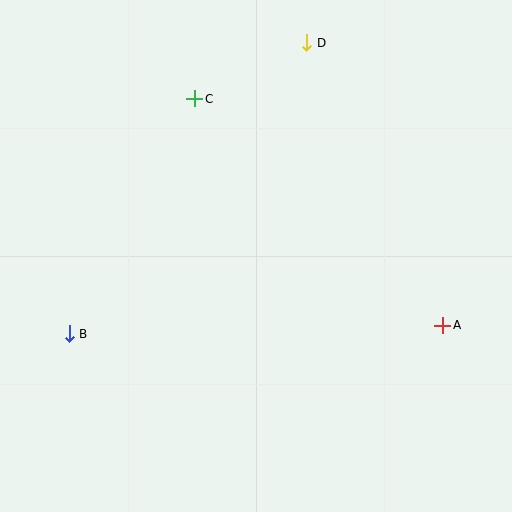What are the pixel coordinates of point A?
Point A is at (443, 325).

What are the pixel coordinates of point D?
Point D is at (307, 43).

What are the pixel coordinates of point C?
Point C is at (195, 99).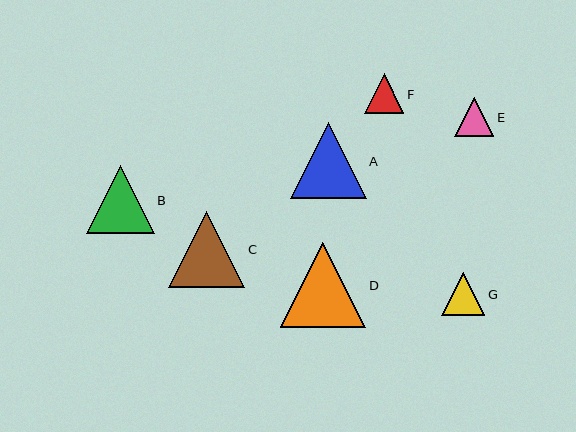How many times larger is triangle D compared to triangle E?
Triangle D is approximately 2.2 times the size of triangle E.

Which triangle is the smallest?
Triangle E is the smallest with a size of approximately 39 pixels.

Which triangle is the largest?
Triangle D is the largest with a size of approximately 86 pixels.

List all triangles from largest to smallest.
From largest to smallest: D, C, A, B, G, F, E.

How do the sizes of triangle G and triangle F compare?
Triangle G and triangle F are approximately the same size.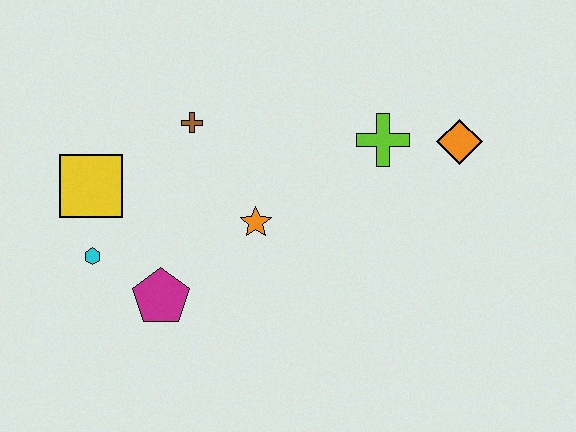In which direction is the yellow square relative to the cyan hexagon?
The yellow square is above the cyan hexagon.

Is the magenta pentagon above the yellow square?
No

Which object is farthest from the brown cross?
The orange diamond is farthest from the brown cross.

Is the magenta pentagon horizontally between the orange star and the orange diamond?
No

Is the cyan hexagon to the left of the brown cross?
Yes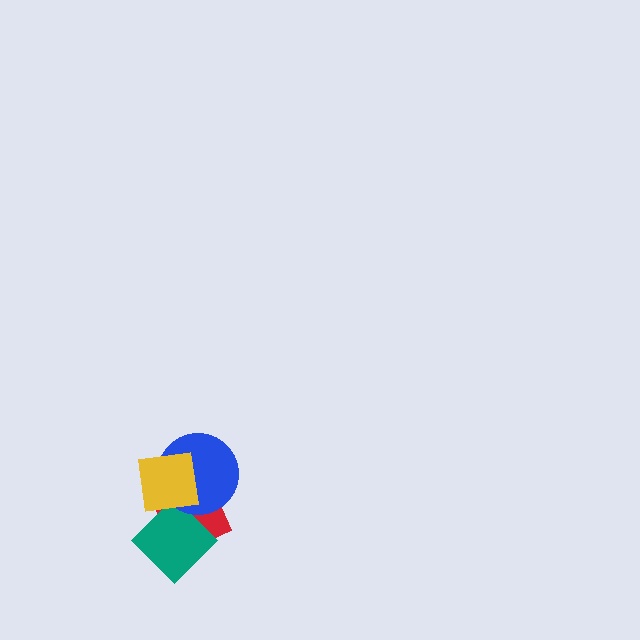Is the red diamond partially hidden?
Yes, it is partially covered by another shape.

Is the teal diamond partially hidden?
Yes, it is partially covered by another shape.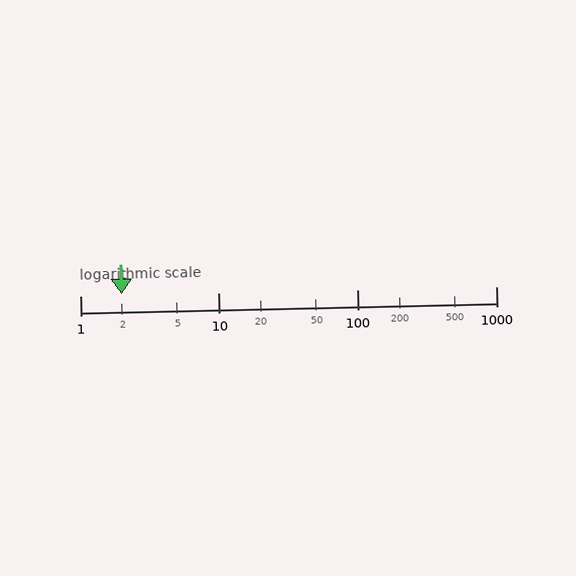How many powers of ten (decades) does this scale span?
The scale spans 3 decades, from 1 to 1000.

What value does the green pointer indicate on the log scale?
The pointer indicates approximately 2.